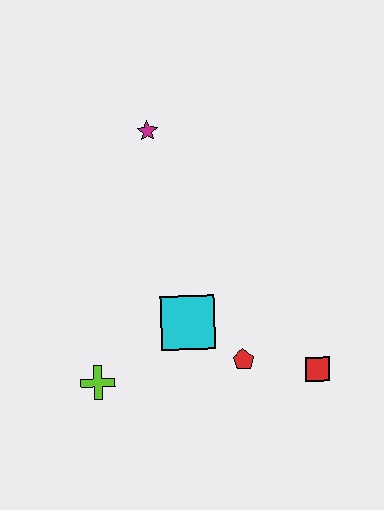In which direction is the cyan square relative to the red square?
The cyan square is to the left of the red square.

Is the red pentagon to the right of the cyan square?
Yes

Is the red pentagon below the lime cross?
No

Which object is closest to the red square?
The red pentagon is closest to the red square.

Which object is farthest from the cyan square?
The magenta star is farthest from the cyan square.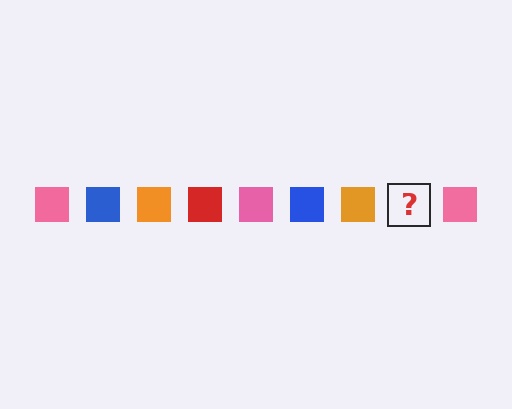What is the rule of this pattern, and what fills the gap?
The rule is that the pattern cycles through pink, blue, orange, red squares. The gap should be filled with a red square.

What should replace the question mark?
The question mark should be replaced with a red square.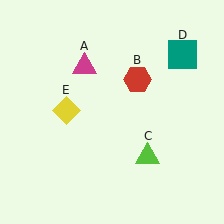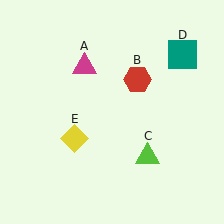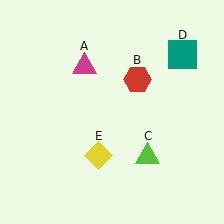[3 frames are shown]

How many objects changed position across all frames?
1 object changed position: yellow diamond (object E).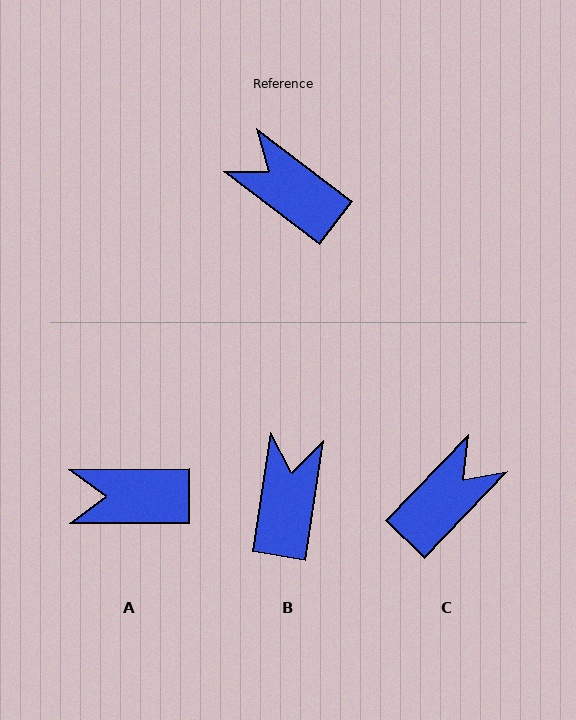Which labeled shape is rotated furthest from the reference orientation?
C, about 96 degrees away.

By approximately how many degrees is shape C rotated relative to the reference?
Approximately 96 degrees clockwise.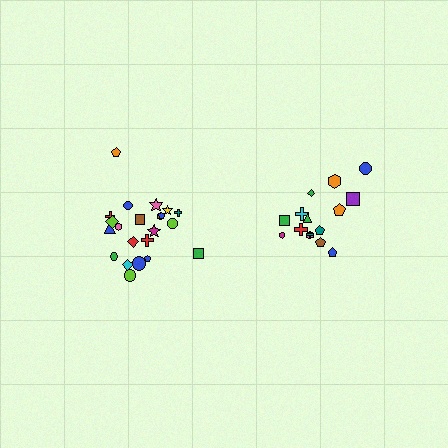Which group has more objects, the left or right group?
The left group.